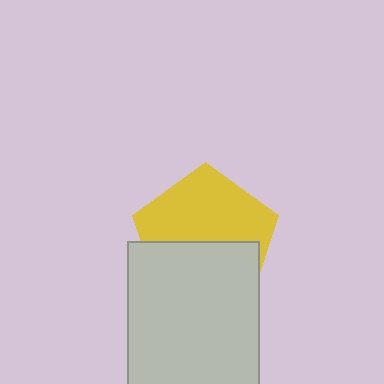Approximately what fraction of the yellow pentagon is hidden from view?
Roughly 45% of the yellow pentagon is hidden behind the light gray rectangle.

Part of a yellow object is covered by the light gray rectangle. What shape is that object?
It is a pentagon.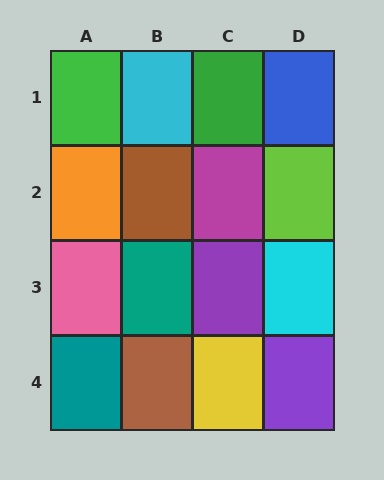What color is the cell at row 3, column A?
Pink.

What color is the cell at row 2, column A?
Orange.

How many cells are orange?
1 cell is orange.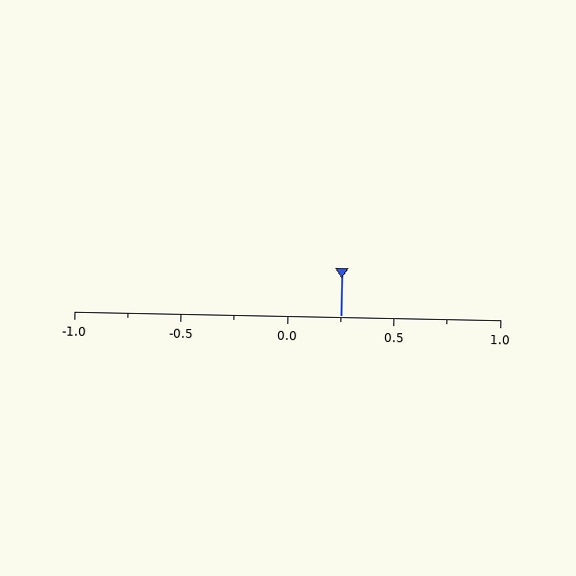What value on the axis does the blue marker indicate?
The marker indicates approximately 0.25.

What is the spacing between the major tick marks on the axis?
The major ticks are spaced 0.5 apart.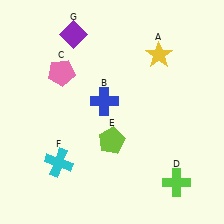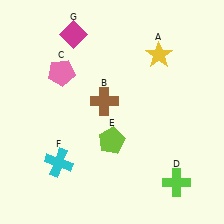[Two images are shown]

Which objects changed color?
B changed from blue to brown. G changed from purple to magenta.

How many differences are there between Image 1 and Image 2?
There are 2 differences between the two images.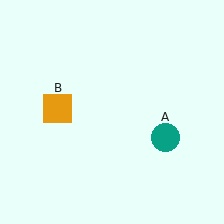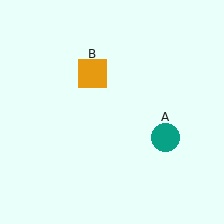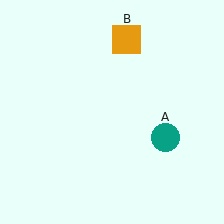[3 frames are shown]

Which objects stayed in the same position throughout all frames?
Teal circle (object A) remained stationary.